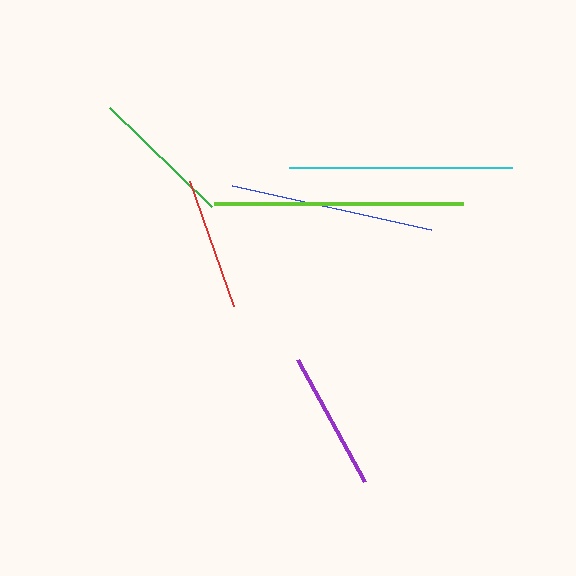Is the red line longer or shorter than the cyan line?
The cyan line is longer than the red line.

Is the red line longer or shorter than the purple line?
The purple line is longer than the red line.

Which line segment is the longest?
The lime line is the longest at approximately 250 pixels.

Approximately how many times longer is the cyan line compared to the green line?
The cyan line is approximately 1.6 times the length of the green line.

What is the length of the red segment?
The red segment is approximately 132 pixels long.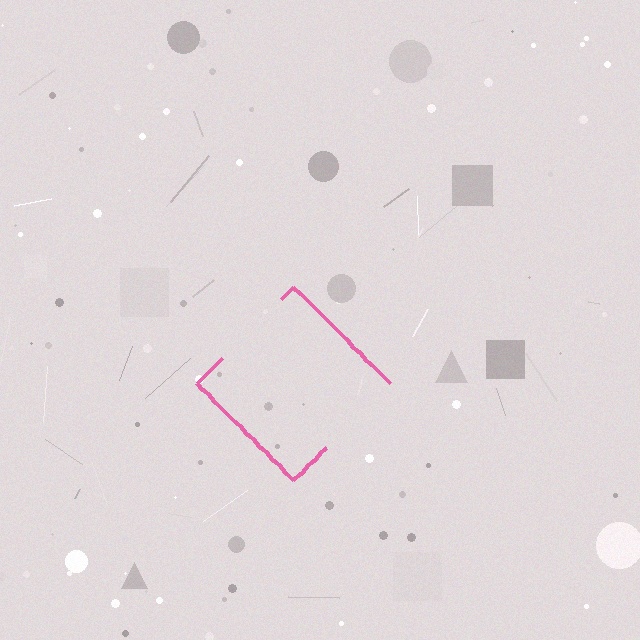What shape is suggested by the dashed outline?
The dashed outline suggests a diamond.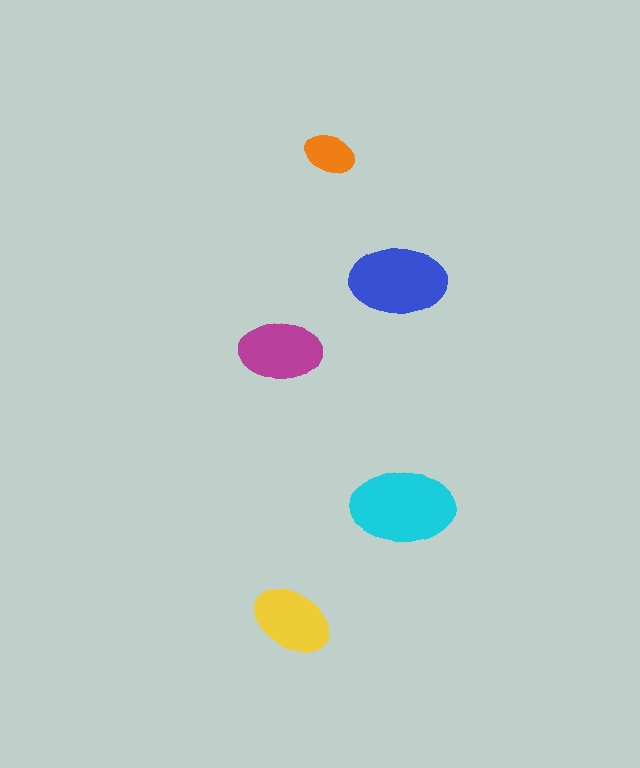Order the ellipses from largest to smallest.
the cyan one, the blue one, the magenta one, the yellow one, the orange one.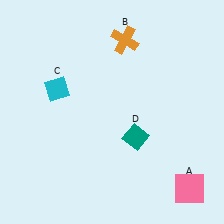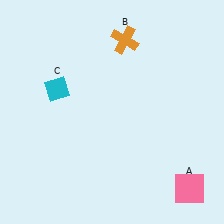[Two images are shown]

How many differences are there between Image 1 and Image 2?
There is 1 difference between the two images.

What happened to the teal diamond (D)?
The teal diamond (D) was removed in Image 2. It was in the bottom-right area of Image 1.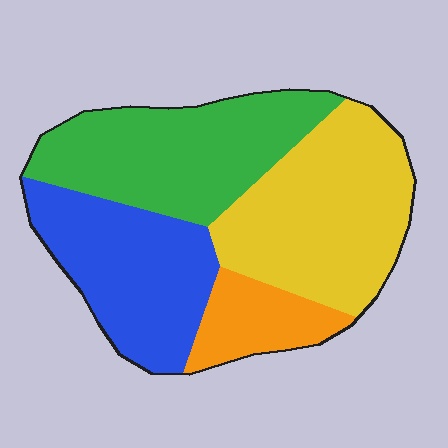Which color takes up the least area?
Orange, at roughly 10%.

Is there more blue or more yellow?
Yellow.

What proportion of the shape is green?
Green takes up about one third (1/3) of the shape.